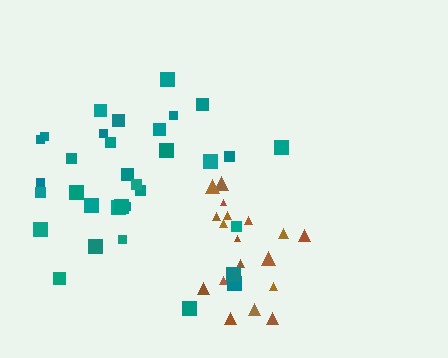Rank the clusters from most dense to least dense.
brown, teal.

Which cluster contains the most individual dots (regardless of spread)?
Teal (33).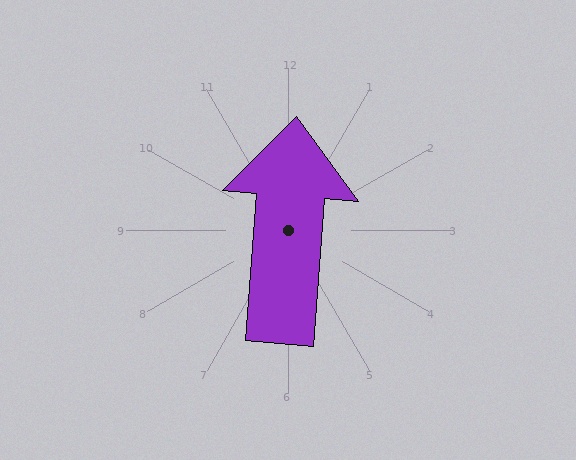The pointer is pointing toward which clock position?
Roughly 12 o'clock.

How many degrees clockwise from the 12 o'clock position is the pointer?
Approximately 4 degrees.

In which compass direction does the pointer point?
North.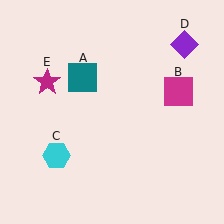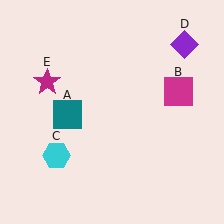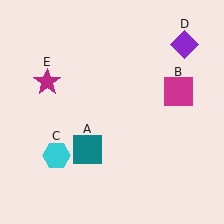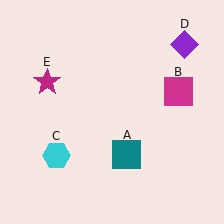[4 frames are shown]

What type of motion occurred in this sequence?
The teal square (object A) rotated counterclockwise around the center of the scene.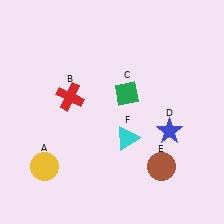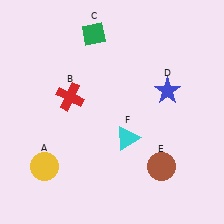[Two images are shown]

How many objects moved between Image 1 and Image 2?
2 objects moved between the two images.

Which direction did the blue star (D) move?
The blue star (D) moved up.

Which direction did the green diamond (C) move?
The green diamond (C) moved up.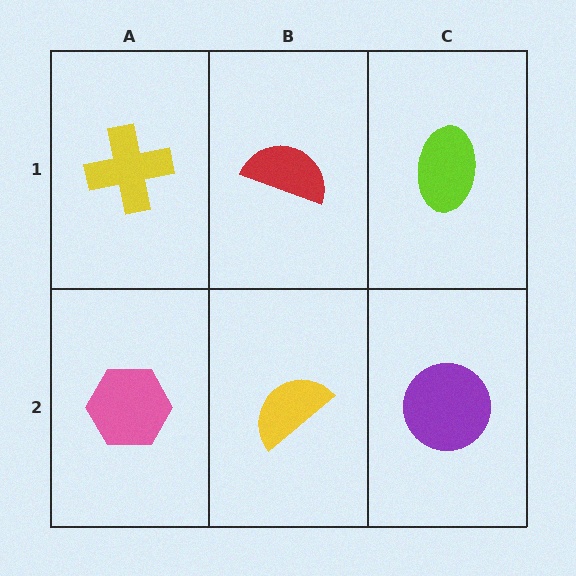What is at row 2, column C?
A purple circle.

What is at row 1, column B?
A red semicircle.